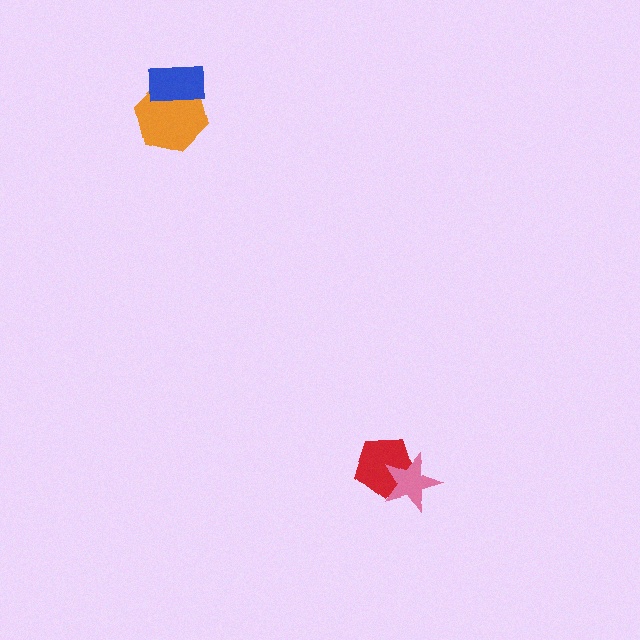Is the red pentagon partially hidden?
Yes, it is partially covered by another shape.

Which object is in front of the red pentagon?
The pink star is in front of the red pentagon.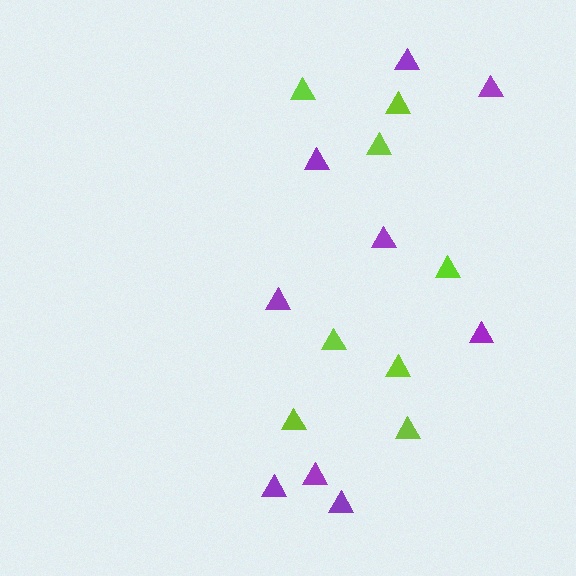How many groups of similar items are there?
There are 2 groups: one group of purple triangles (9) and one group of lime triangles (8).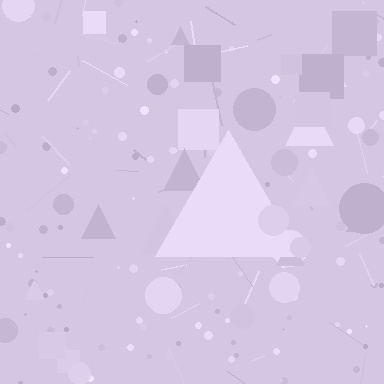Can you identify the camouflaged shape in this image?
The camouflaged shape is a triangle.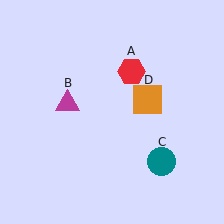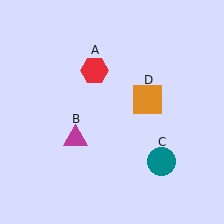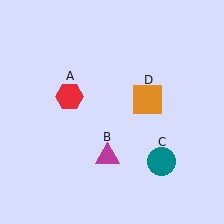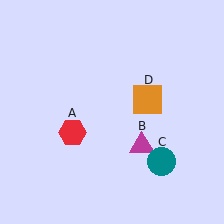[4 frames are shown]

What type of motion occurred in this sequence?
The red hexagon (object A), magenta triangle (object B) rotated counterclockwise around the center of the scene.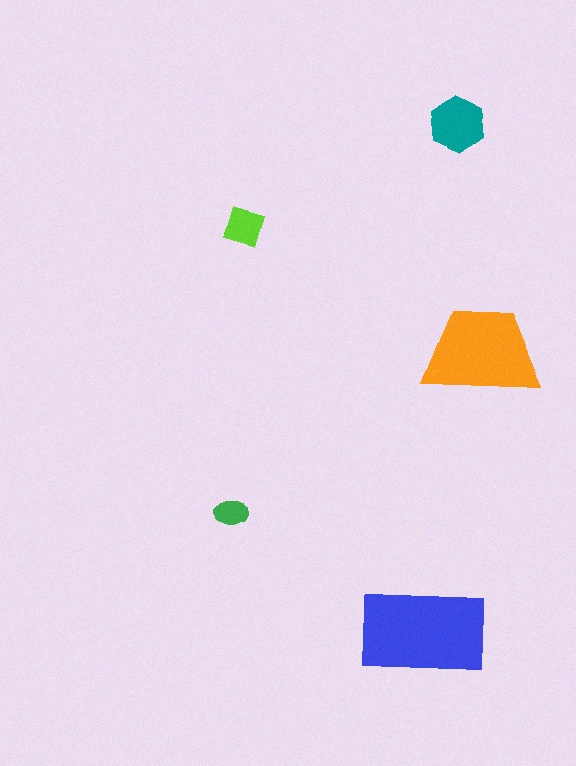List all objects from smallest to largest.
The green ellipse, the lime diamond, the teal hexagon, the orange trapezoid, the blue rectangle.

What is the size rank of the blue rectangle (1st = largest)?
1st.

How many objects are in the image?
There are 5 objects in the image.